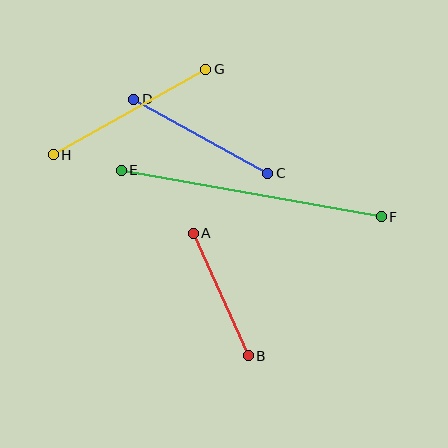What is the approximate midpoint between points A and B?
The midpoint is at approximately (221, 294) pixels.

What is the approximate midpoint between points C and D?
The midpoint is at approximately (201, 136) pixels.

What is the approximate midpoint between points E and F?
The midpoint is at approximately (251, 194) pixels.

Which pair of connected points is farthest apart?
Points E and F are farthest apart.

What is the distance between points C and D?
The distance is approximately 153 pixels.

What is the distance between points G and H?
The distance is approximately 175 pixels.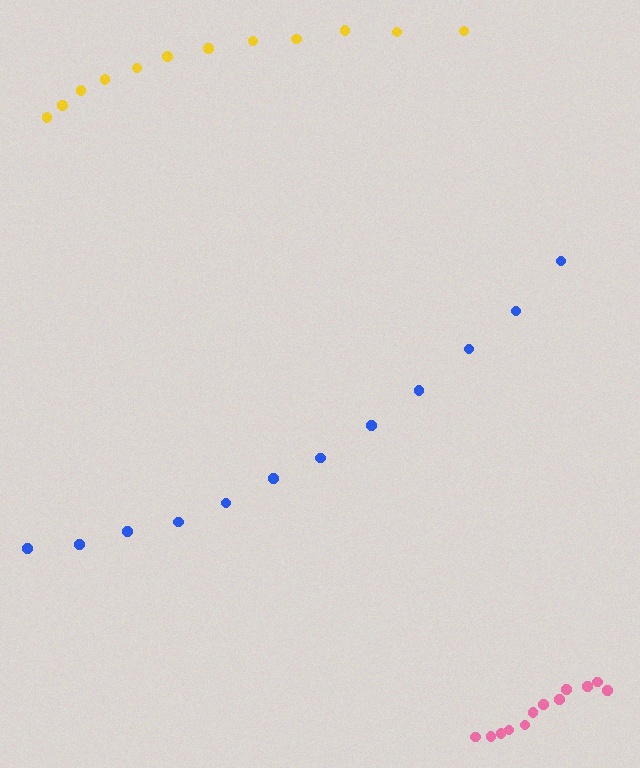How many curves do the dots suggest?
There are 3 distinct paths.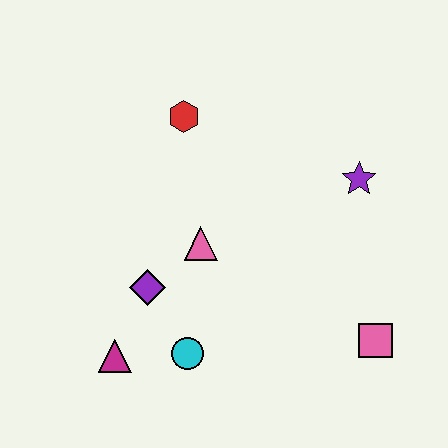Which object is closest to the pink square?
The purple star is closest to the pink square.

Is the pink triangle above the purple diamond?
Yes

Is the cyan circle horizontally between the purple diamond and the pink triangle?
Yes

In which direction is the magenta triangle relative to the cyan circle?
The magenta triangle is to the left of the cyan circle.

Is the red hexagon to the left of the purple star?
Yes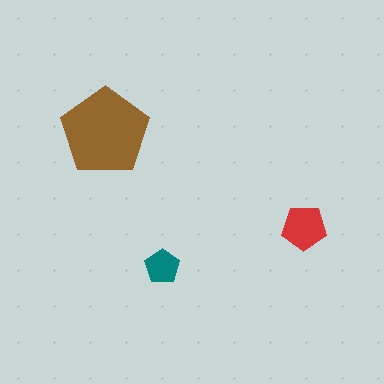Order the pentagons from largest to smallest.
the brown one, the red one, the teal one.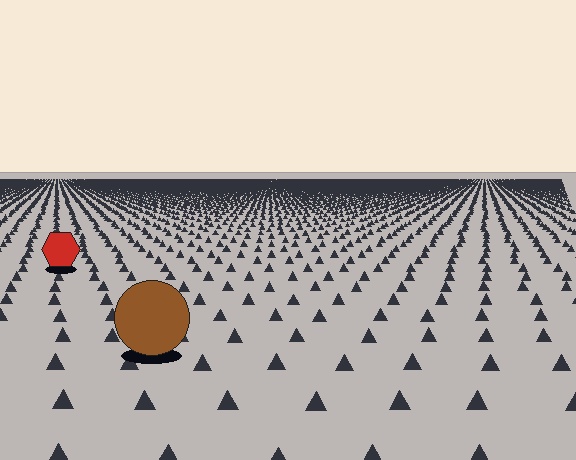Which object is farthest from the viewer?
The red hexagon is farthest from the viewer. It appears smaller and the ground texture around it is denser.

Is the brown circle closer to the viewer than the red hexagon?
Yes. The brown circle is closer — you can tell from the texture gradient: the ground texture is coarser near it.